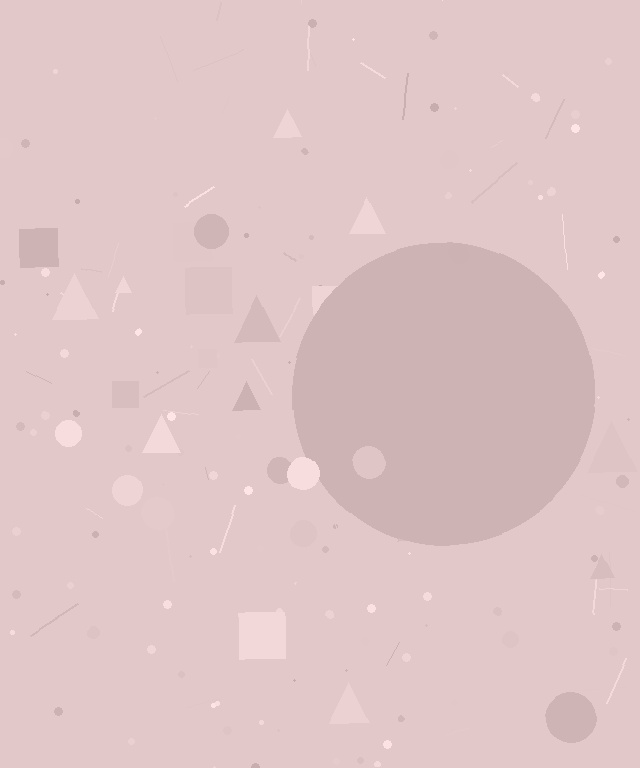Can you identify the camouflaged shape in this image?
The camouflaged shape is a circle.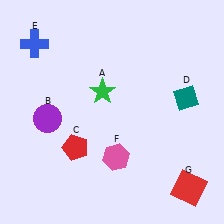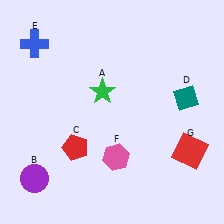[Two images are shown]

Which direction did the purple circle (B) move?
The purple circle (B) moved down.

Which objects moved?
The objects that moved are: the purple circle (B), the red square (G).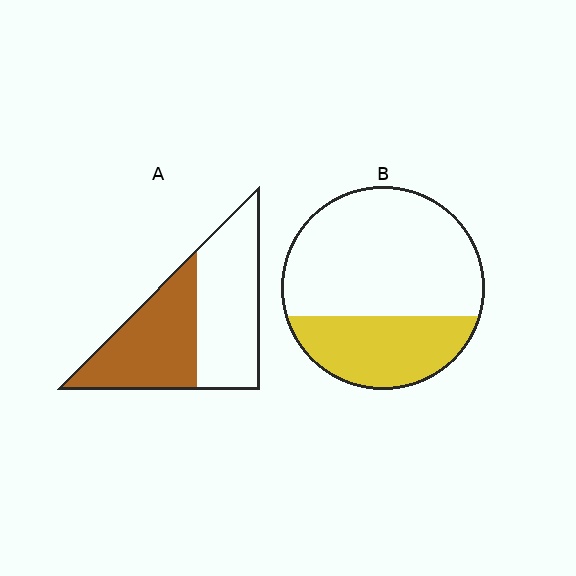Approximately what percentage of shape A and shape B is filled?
A is approximately 50% and B is approximately 35%.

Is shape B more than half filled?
No.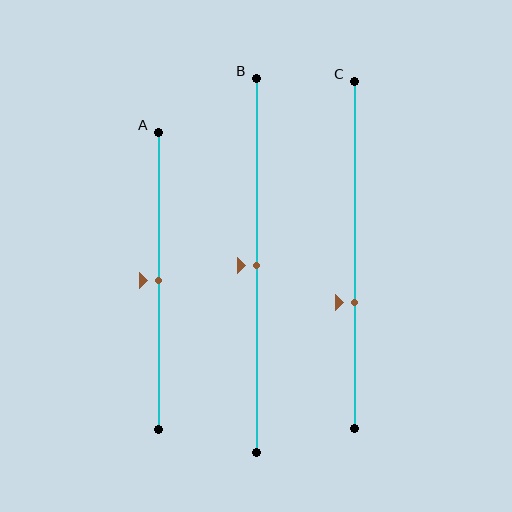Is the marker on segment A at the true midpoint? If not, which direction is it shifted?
Yes, the marker on segment A is at the true midpoint.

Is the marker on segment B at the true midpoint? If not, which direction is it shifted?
Yes, the marker on segment B is at the true midpoint.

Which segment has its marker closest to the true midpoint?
Segment A has its marker closest to the true midpoint.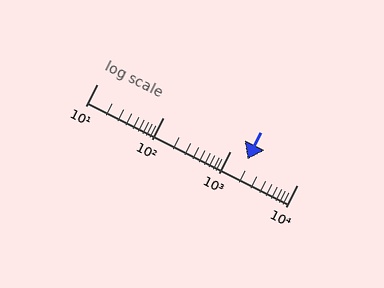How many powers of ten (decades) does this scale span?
The scale spans 3 decades, from 10 to 10000.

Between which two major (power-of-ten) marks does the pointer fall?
The pointer is between 1000 and 10000.